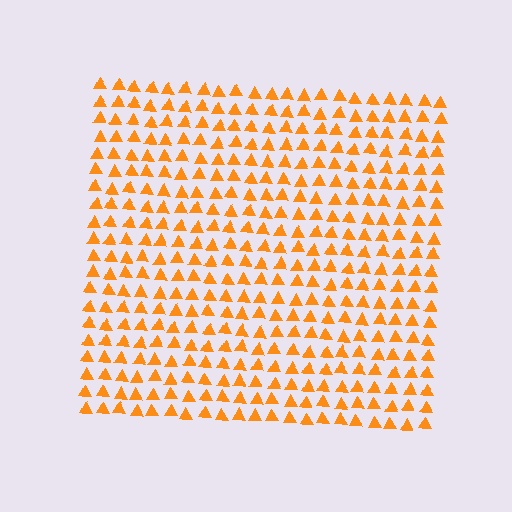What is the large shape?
The large shape is a square.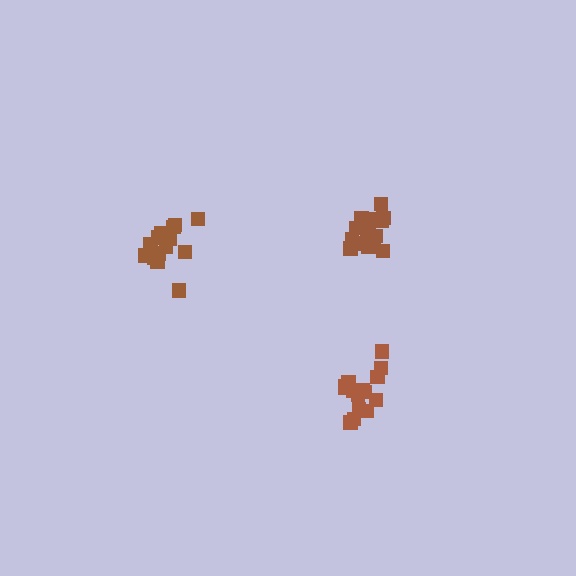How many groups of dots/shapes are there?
There are 3 groups.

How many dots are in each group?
Group 1: 15 dots, Group 2: 14 dots, Group 3: 16 dots (45 total).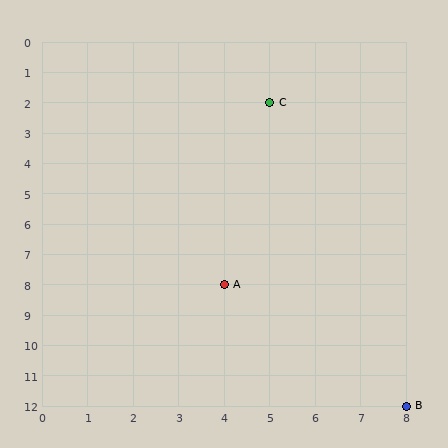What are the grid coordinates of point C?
Point C is at grid coordinates (5, 2).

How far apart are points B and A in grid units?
Points B and A are 4 columns and 4 rows apart (about 5.7 grid units diagonally).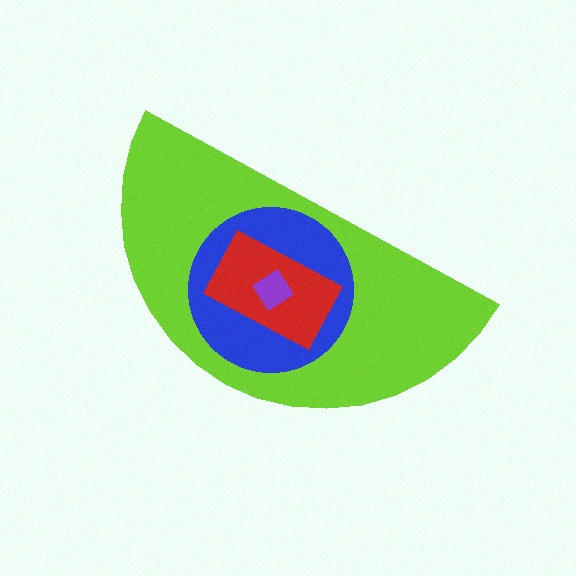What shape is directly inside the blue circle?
The red rectangle.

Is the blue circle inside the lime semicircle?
Yes.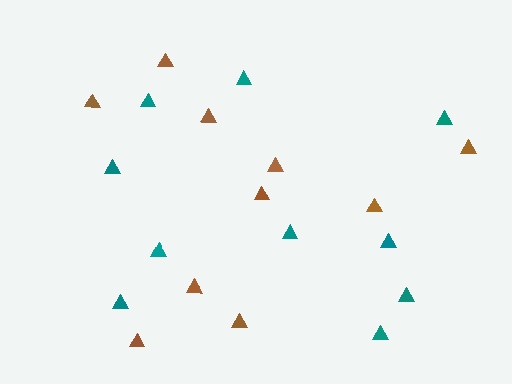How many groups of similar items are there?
There are 2 groups: one group of brown triangles (10) and one group of teal triangles (10).